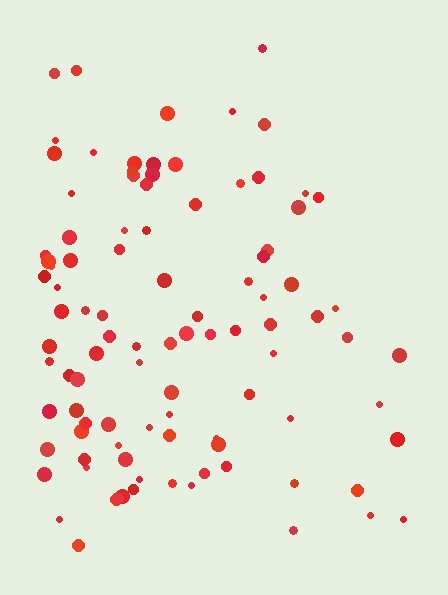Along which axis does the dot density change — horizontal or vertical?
Horizontal.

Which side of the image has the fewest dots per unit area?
The right.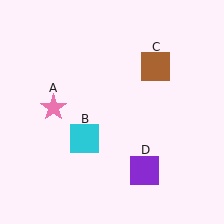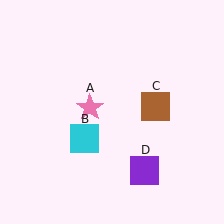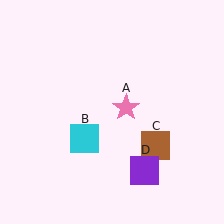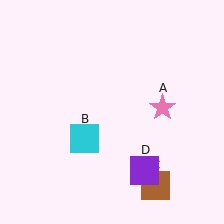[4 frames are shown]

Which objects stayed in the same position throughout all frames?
Cyan square (object B) and purple square (object D) remained stationary.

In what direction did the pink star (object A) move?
The pink star (object A) moved right.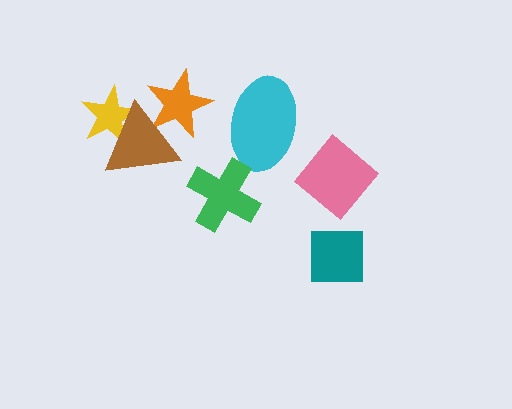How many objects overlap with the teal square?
0 objects overlap with the teal square.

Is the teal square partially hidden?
No, no other shape covers it.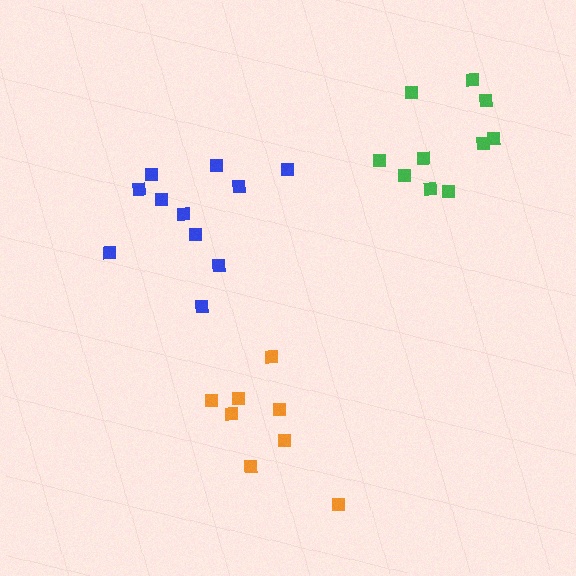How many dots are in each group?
Group 1: 10 dots, Group 2: 8 dots, Group 3: 11 dots (29 total).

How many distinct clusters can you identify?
There are 3 distinct clusters.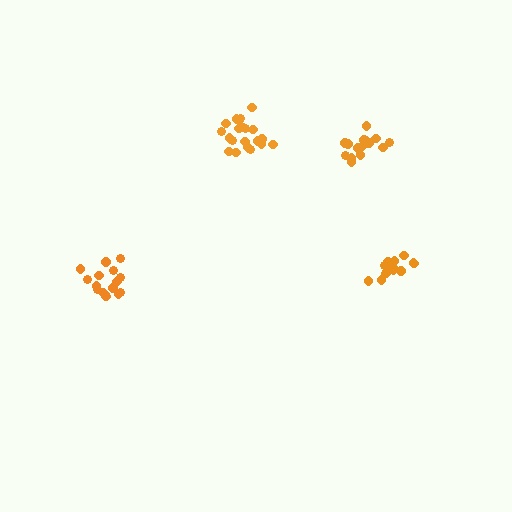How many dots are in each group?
Group 1: 15 dots, Group 2: 16 dots, Group 3: 20 dots, Group 4: 15 dots (66 total).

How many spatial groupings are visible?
There are 4 spatial groupings.